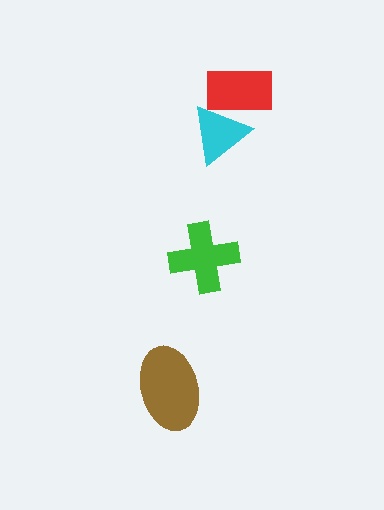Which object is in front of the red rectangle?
The cyan triangle is in front of the red rectangle.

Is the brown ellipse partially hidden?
No, no other shape covers it.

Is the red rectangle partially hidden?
Yes, it is partially covered by another shape.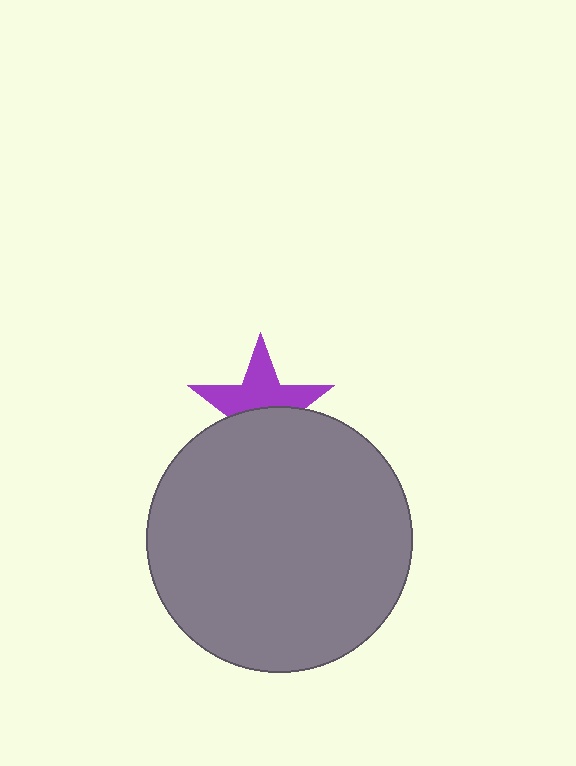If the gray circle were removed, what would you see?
You would see the complete purple star.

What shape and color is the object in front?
The object in front is a gray circle.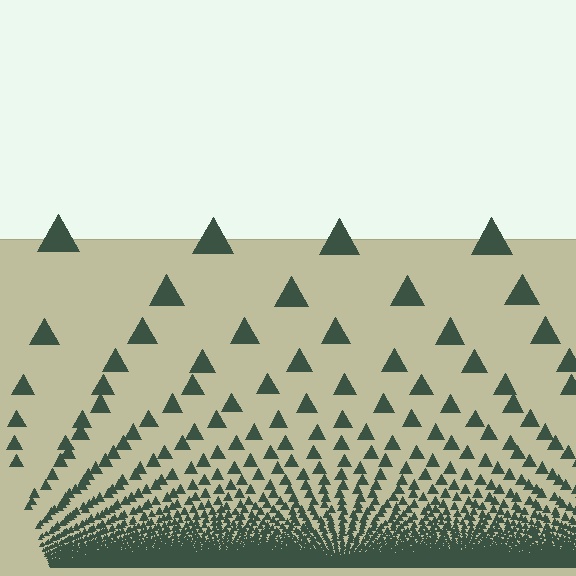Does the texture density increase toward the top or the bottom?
Density increases toward the bottom.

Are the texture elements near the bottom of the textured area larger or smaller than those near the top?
Smaller. The gradient is inverted — elements near the bottom are smaller and denser.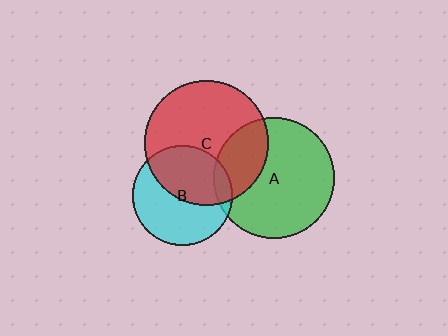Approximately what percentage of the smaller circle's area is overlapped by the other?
Approximately 10%.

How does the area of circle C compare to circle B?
Approximately 1.6 times.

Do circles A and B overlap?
Yes.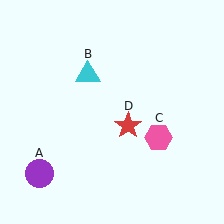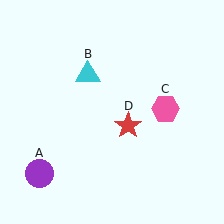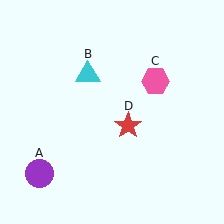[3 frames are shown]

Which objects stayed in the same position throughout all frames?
Purple circle (object A) and cyan triangle (object B) and red star (object D) remained stationary.